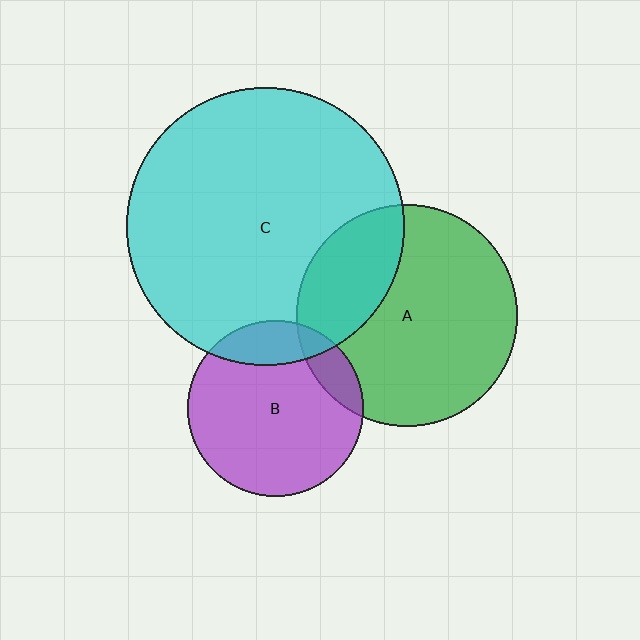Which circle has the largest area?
Circle C (cyan).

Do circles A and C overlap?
Yes.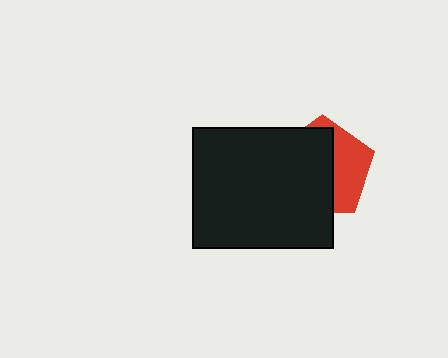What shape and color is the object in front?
The object in front is a black rectangle.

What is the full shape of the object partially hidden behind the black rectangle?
The partially hidden object is a red pentagon.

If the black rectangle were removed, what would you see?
You would see the complete red pentagon.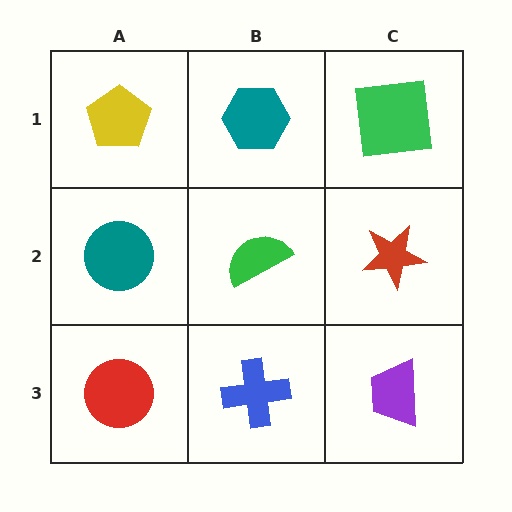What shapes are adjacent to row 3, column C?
A red star (row 2, column C), a blue cross (row 3, column B).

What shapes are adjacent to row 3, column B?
A green semicircle (row 2, column B), a red circle (row 3, column A), a purple trapezoid (row 3, column C).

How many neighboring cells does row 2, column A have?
3.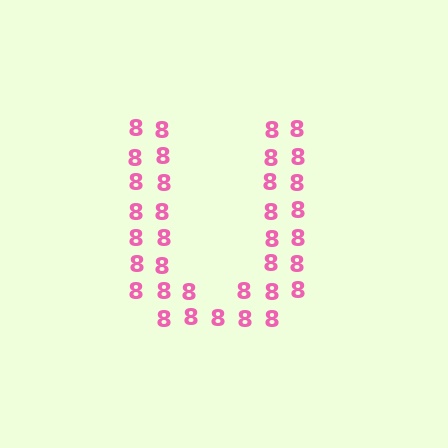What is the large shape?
The large shape is the letter U.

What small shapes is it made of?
It is made of small digit 8's.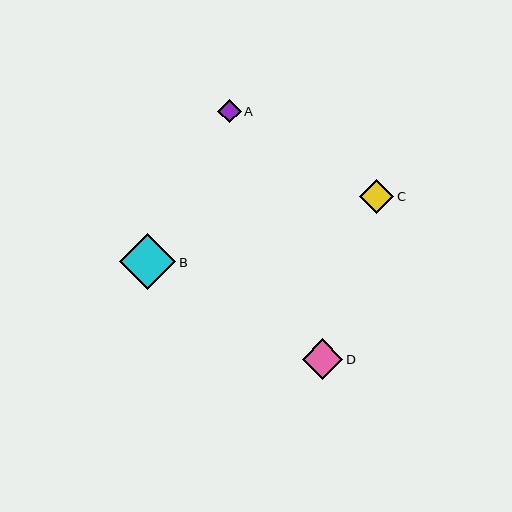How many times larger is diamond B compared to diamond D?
Diamond B is approximately 1.4 times the size of diamond D.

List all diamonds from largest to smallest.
From largest to smallest: B, D, C, A.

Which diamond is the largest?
Diamond B is the largest with a size of approximately 56 pixels.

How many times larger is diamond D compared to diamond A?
Diamond D is approximately 1.7 times the size of diamond A.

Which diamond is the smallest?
Diamond A is the smallest with a size of approximately 24 pixels.